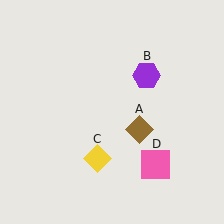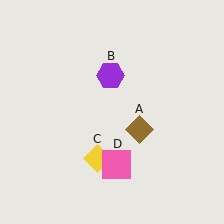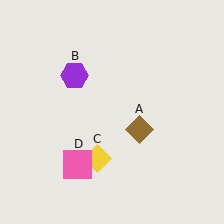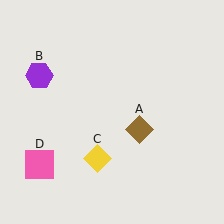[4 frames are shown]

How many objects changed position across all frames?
2 objects changed position: purple hexagon (object B), pink square (object D).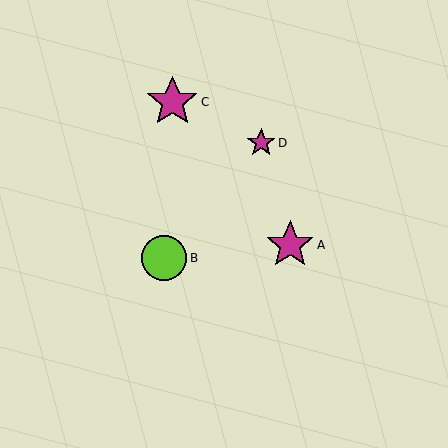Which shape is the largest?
The magenta star (labeled C) is the largest.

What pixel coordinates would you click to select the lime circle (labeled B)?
Click at (164, 258) to select the lime circle B.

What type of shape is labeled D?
Shape D is a magenta star.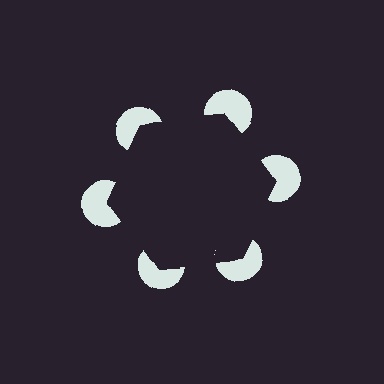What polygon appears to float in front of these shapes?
An illusory hexagon — its edges are inferred from the aligned wedge cuts in the pac-man discs, not physically drawn.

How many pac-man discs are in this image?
There are 6 — one at each vertex of the illusory hexagon.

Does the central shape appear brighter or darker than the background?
It typically appears slightly darker than the background, even though no actual brightness change is drawn.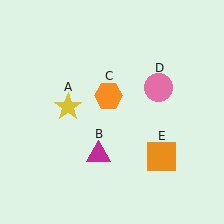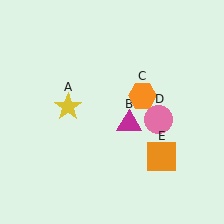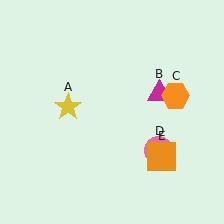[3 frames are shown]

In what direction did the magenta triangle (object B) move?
The magenta triangle (object B) moved up and to the right.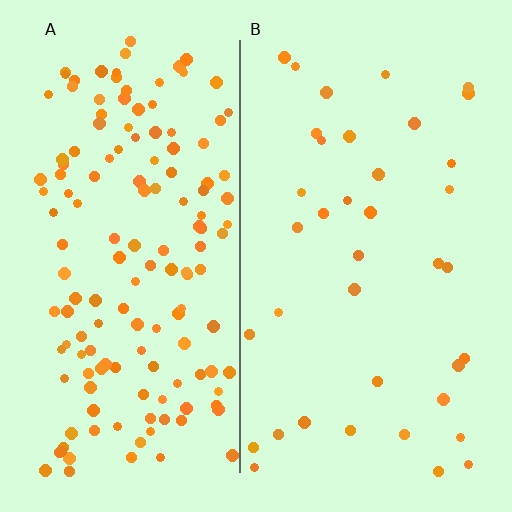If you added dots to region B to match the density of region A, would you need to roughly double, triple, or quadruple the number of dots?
Approximately quadruple.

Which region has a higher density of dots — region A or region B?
A (the left).